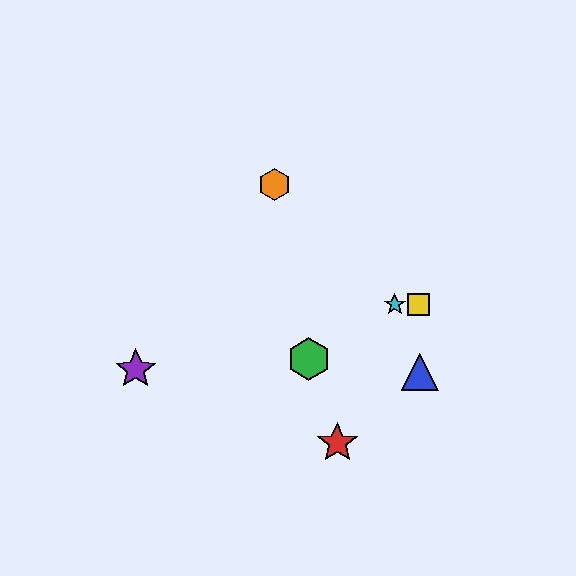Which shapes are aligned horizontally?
The yellow square, the cyan star are aligned horizontally.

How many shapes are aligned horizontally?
2 shapes (the yellow square, the cyan star) are aligned horizontally.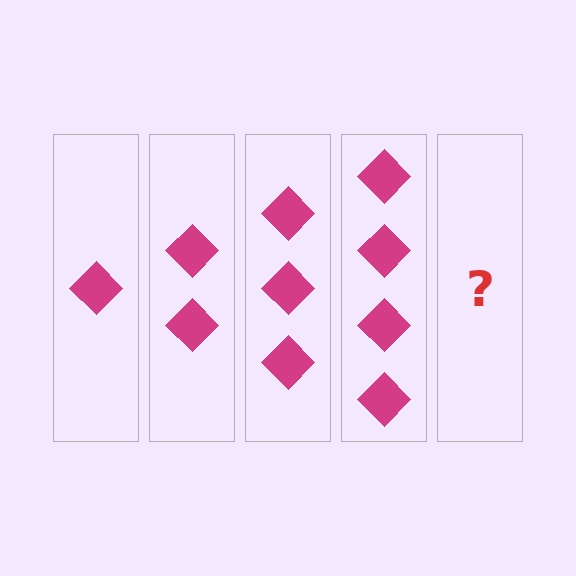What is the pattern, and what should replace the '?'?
The pattern is that each step adds one more diamond. The '?' should be 5 diamonds.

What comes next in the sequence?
The next element should be 5 diamonds.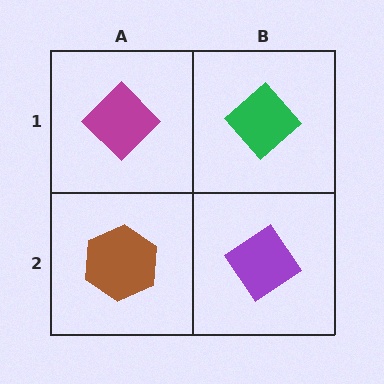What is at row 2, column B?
A purple diamond.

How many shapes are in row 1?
2 shapes.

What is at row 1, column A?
A magenta diamond.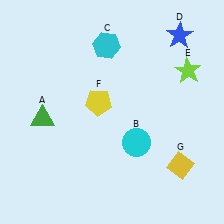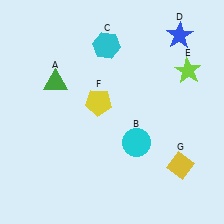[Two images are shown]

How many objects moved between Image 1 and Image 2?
1 object moved between the two images.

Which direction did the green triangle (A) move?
The green triangle (A) moved up.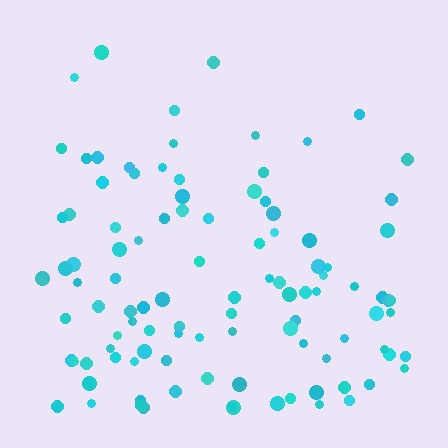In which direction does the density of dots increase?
From top to bottom, with the bottom side densest.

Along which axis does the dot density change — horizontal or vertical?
Vertical.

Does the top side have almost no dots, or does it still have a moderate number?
Still a moderate number, just noticeably fewer than the bottom.